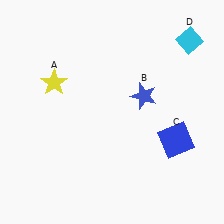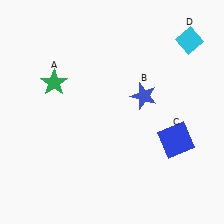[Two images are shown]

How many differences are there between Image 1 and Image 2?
There is 1 difference between the two images.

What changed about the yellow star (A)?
In Image 1, A is yellow. In Image 2, it changed to green.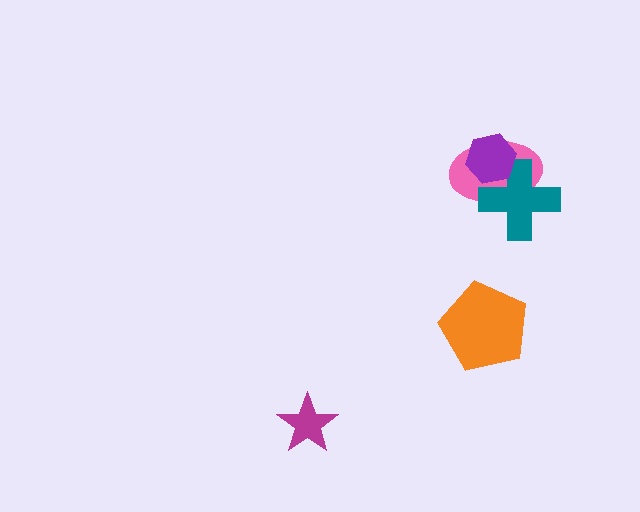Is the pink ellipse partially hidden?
Yes, it is partially covered by another shape.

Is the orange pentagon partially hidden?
No, no other shape covers it.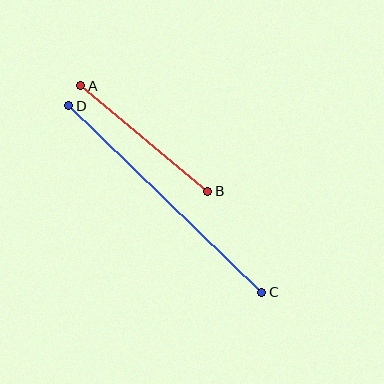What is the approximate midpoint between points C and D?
The midpoint is at approximately (165, 199) pixels.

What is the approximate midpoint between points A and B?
The midpoint is at approximately (144, 139) pixels.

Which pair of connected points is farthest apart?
Points C and D are farthest apart.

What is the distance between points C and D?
The distance is approximately 268 pixels.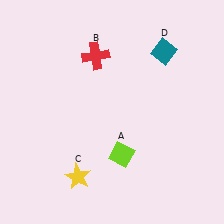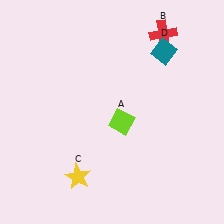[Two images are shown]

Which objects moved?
The objects that moved are: the lime diamond (A), the red cross (B).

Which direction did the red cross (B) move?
The red cross (B) moved right.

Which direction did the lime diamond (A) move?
The lime diamond (A) moved up.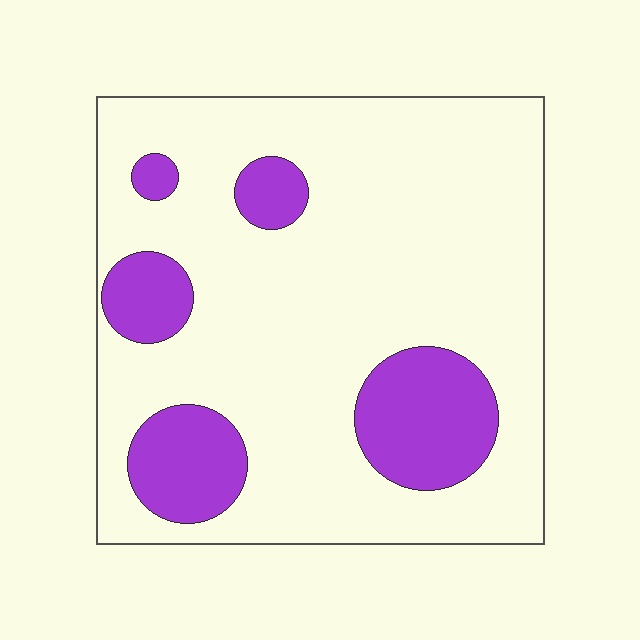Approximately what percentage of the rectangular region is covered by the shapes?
Approximately 20%.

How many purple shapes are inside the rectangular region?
5.